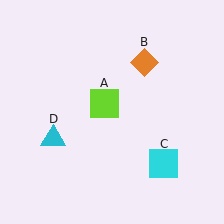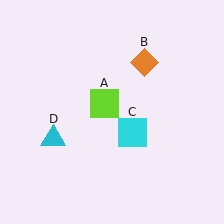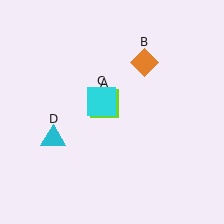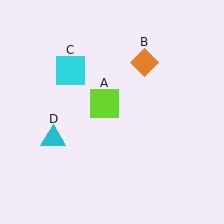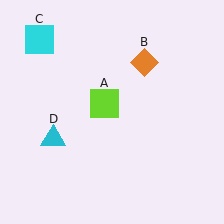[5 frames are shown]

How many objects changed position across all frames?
1 object changed position: cyan square (object C).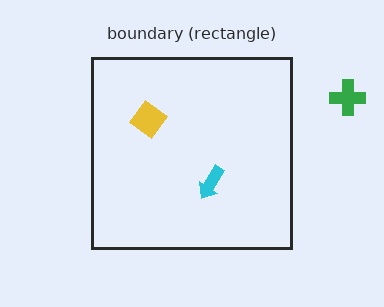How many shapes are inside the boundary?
2 inside, 1 outside.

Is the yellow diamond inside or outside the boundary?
Inside.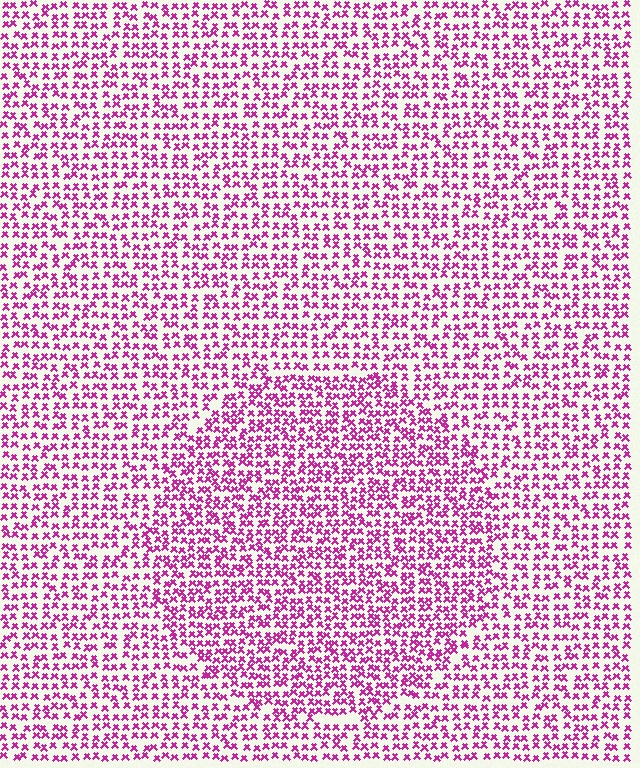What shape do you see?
I see a circle.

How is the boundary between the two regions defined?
The boundary is defined by a change in element density (approximately 1.4x ratio). All elements are the same color, size, and shape.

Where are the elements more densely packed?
The elements are more densely packed inside the circle boundary.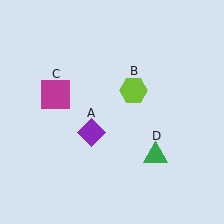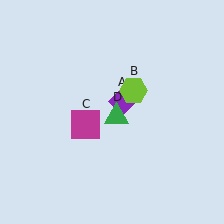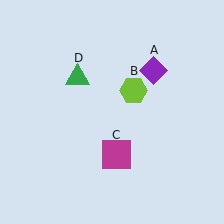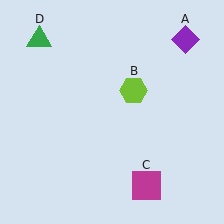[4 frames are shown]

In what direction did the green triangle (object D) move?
The green triangle (object D) moved up and to the left.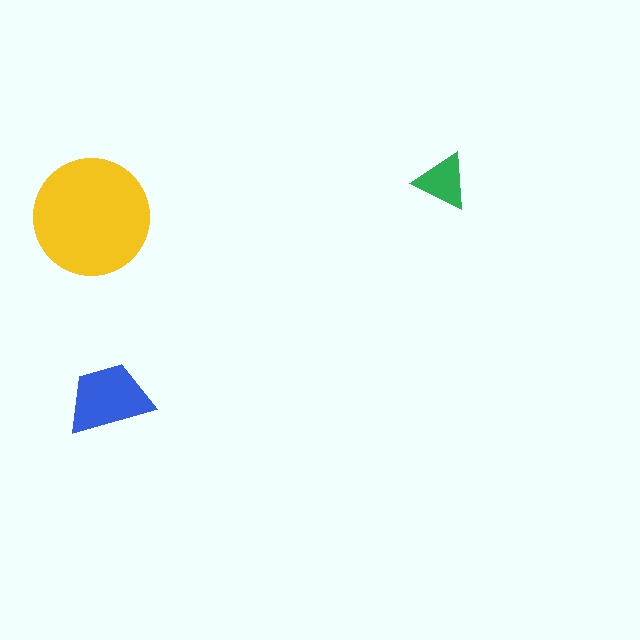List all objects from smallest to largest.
The green triangle, the blue trapezoid, the yellow circle.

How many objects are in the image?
There are 3 objects in the image.